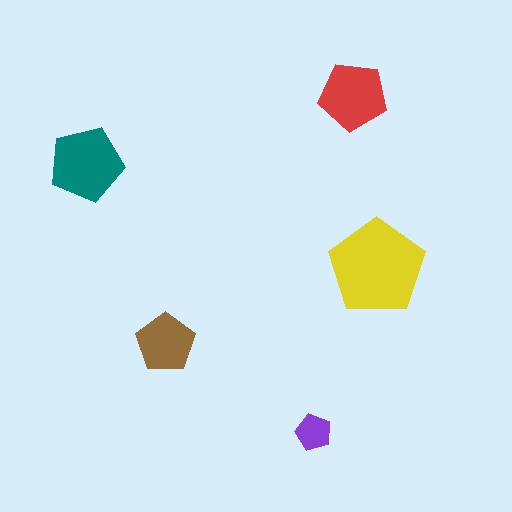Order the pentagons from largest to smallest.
the yellow one, the teal one, the red one, the brown one, the purple one.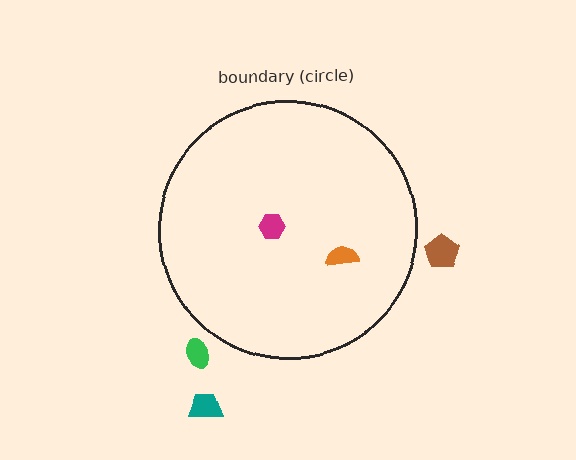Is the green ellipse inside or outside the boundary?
Outside.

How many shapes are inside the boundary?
2 inside, 3 outside.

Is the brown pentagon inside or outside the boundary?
Outside.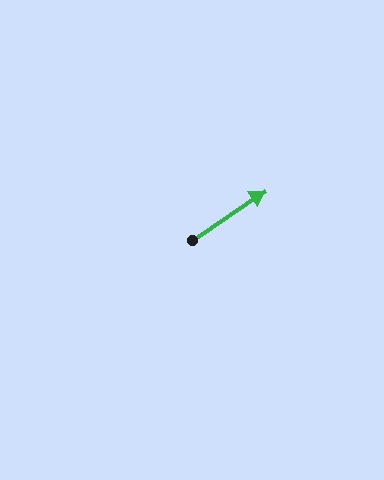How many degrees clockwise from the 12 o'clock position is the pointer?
Approximately 56 degrees.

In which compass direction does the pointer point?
Northeast.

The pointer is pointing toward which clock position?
Roughly 2 o'clock.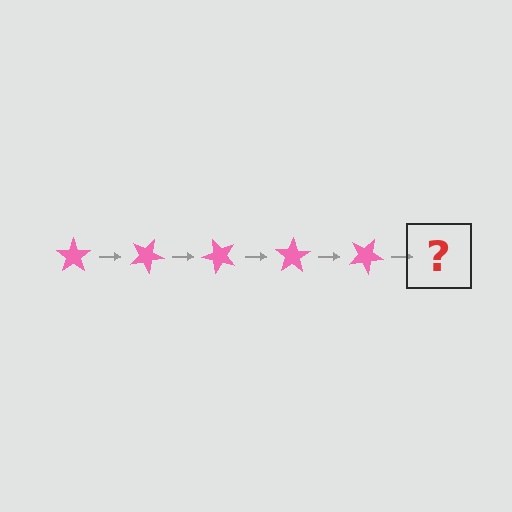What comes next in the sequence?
The next element should be a pink star rotated 125 degrees.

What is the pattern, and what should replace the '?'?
The pattern is that the star rotates 25 degrees each step. The '?' should be a pink star rotated 125 degrees.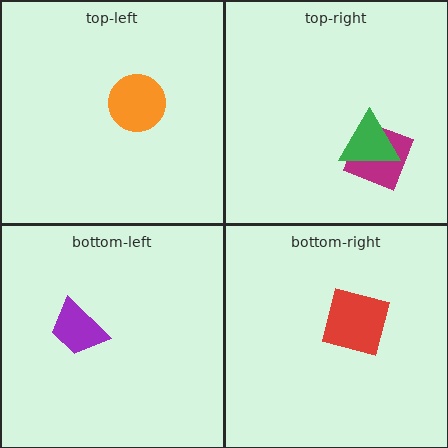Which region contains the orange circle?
The top-left region.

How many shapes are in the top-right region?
2.